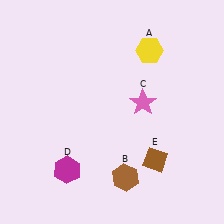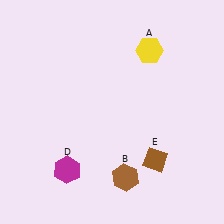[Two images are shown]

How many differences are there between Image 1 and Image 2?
There is 1 difference between the two images.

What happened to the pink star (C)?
The pink star (C) was removed in Image 2. It was in the top-right area of Image 1.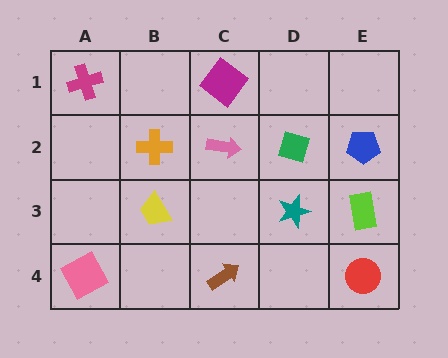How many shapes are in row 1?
2 shapes.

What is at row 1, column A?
A magenta cross.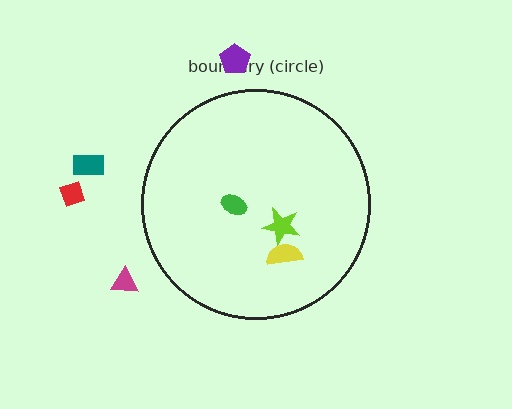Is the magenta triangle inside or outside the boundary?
Outside.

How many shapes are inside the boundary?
3 inside, 4 outside.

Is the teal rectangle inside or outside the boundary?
Outside.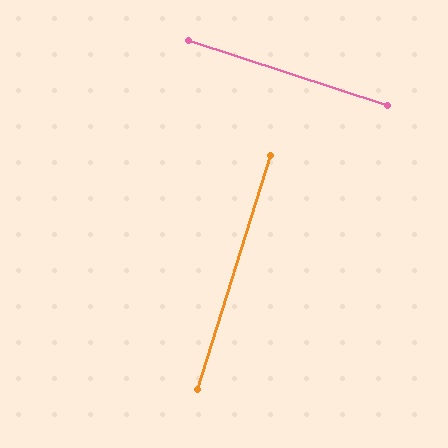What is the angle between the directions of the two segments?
Approximately 89 degrees.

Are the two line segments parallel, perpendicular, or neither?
Perpendicular — they meet at approximately 89°.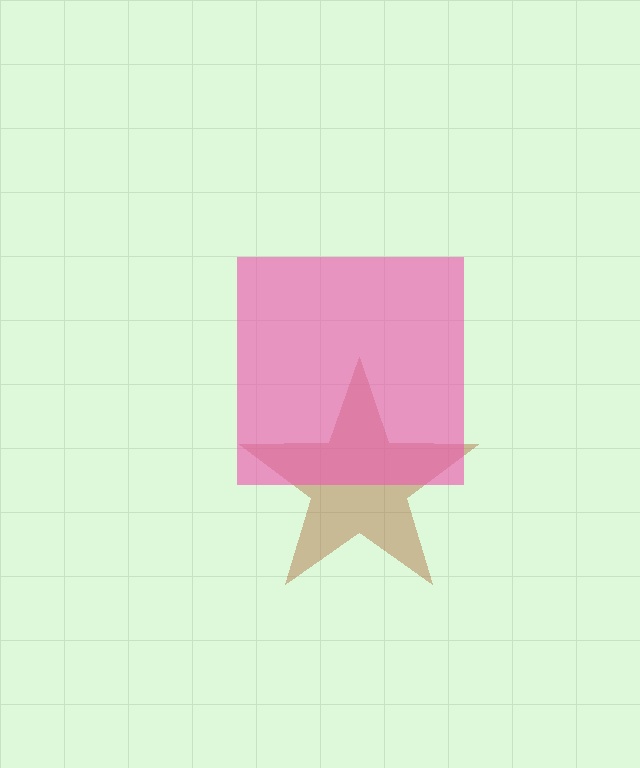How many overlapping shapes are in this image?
There are 2 overlapping shapes in the image.